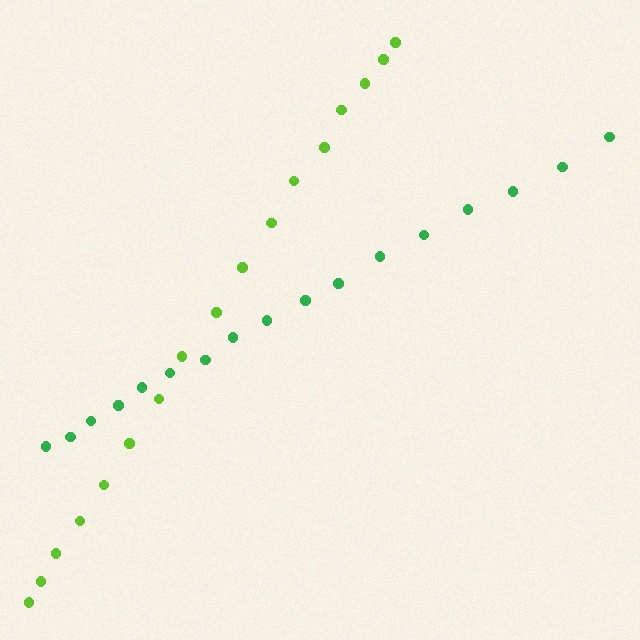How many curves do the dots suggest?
There are 2 distinct paths.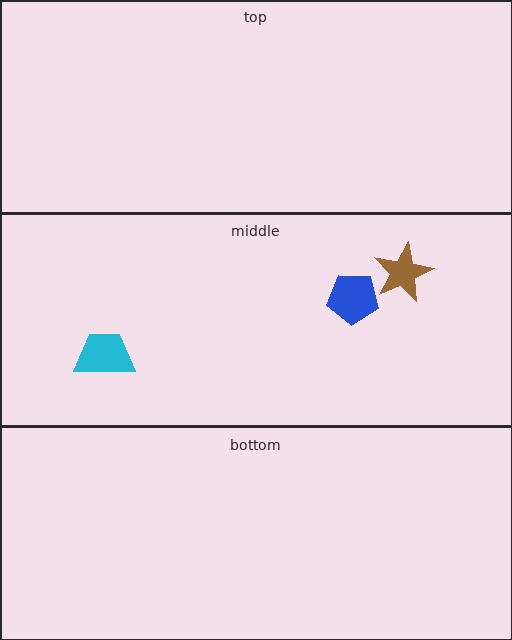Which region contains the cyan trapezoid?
The middle region.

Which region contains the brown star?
The middle region.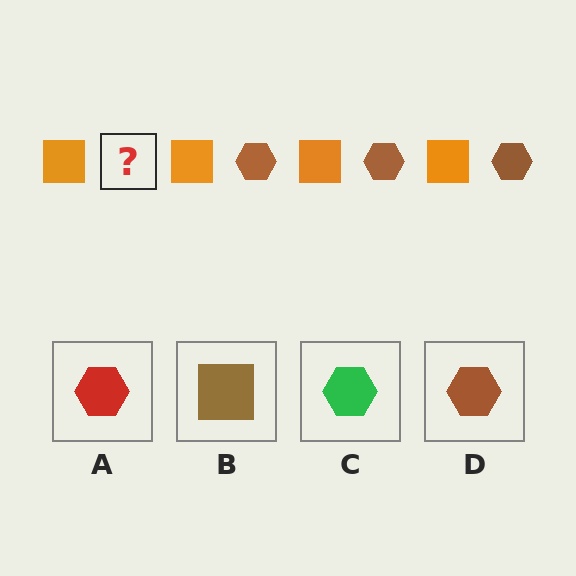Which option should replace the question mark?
Option D.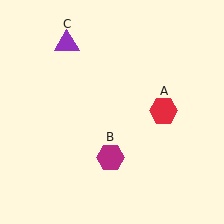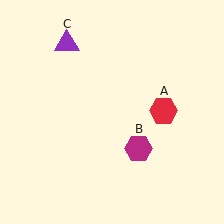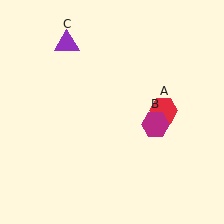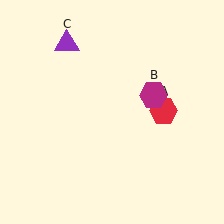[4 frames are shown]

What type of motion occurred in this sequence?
The magenta hexagon (object B) rotated counterclockwise around the center of the scene.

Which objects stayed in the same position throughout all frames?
Red hexagon (object A) and purple triangle (object C) remained stationary.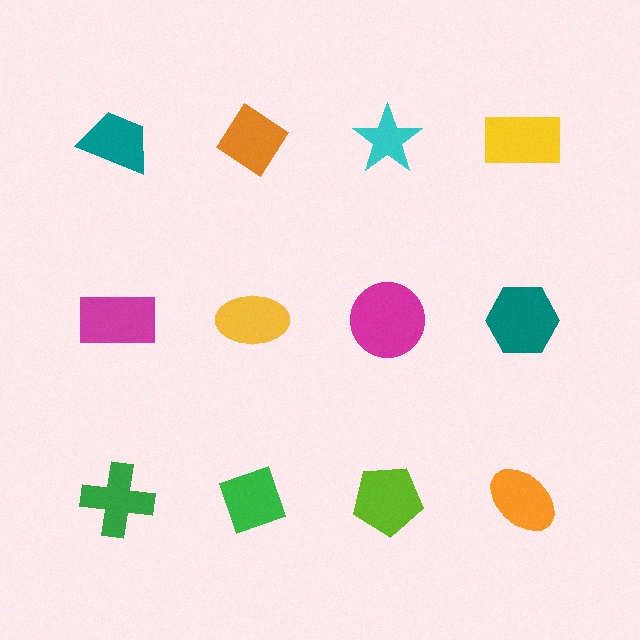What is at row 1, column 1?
A teal trapezoid.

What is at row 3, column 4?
An orange ellipse.